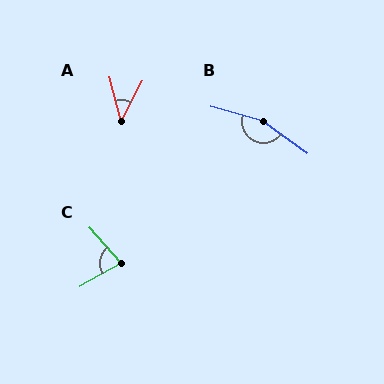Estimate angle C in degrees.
Approximately 78 degrees.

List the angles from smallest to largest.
A (42°), C (78°), B (159°).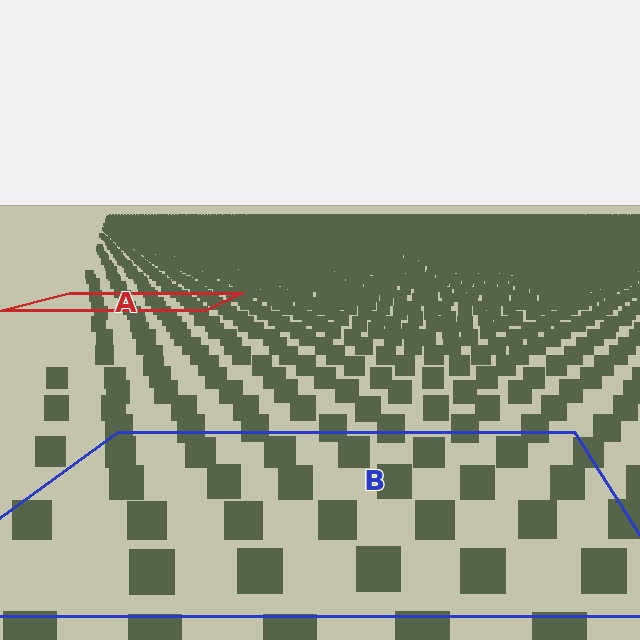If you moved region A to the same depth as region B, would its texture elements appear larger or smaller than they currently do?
They would appear larger. At a closer depth, the same texture elements are projected at a bigger on-screen size.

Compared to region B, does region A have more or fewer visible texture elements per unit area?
Region A has more texture elements per unit area — they are packed more densely because it is farther away.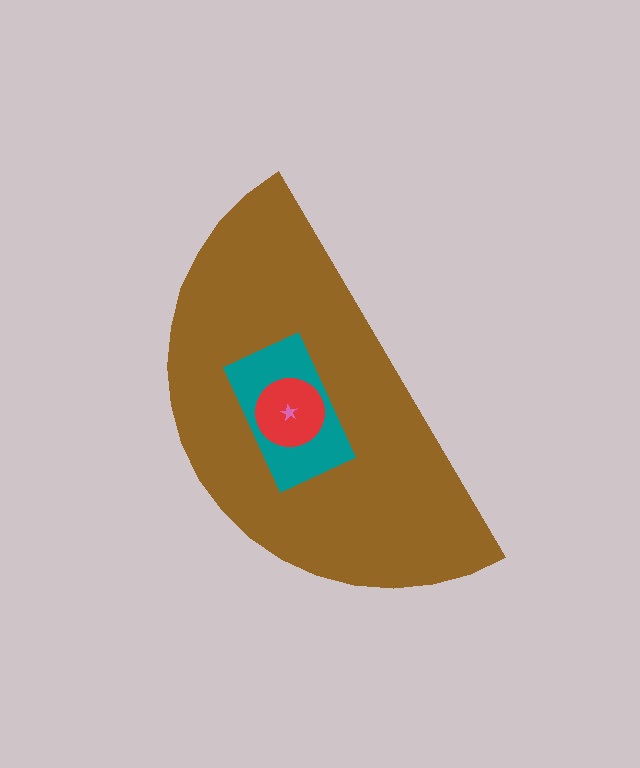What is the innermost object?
The pink star.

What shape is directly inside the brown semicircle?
The teal rectangle.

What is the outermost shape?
The brown semicircle.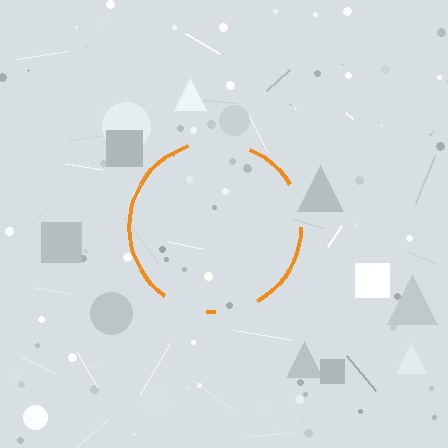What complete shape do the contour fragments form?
The contour fragments form a circle.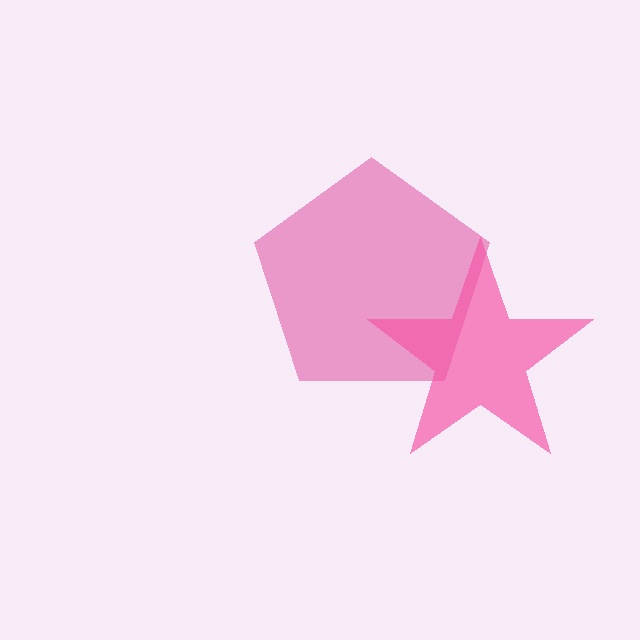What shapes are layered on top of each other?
The layered shapes are: a magenta pentagon, a pink star.